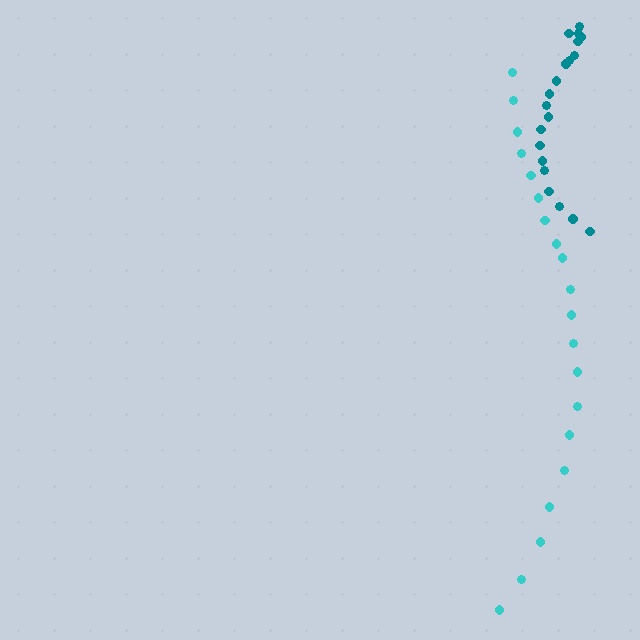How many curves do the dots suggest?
There are 2 distinct paths.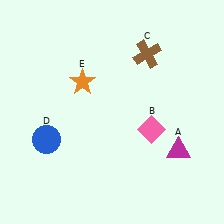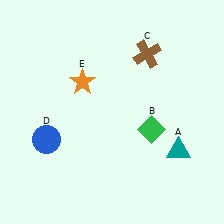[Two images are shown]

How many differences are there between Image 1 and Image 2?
There are 2 differences between the two images.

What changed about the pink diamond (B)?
In Image 1, B is pink. In Image 2, it changed to green.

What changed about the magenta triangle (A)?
In Image 1, A is magenta. In Image 2, it changed to teal.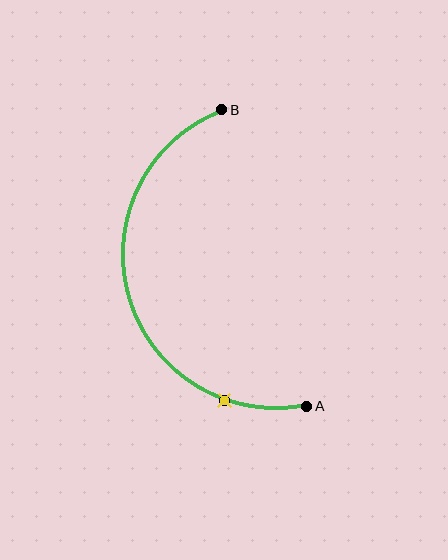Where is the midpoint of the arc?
The arc midpoint is the point on the curve farthest from the straight line joining A and B. It sits to the left of that line.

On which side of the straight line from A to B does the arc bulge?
The arc bulges to the left of the straight line connecting A and B.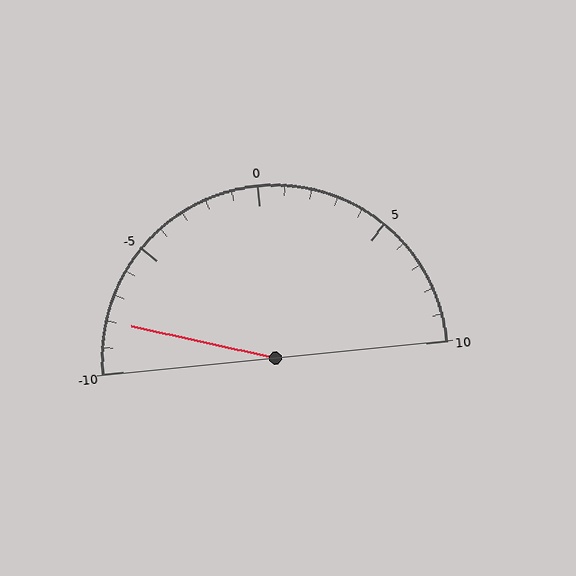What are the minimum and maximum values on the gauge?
The gauge ranges from -10 to 10.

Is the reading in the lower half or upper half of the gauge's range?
The reading is in the lower half of the range (-10 to 10).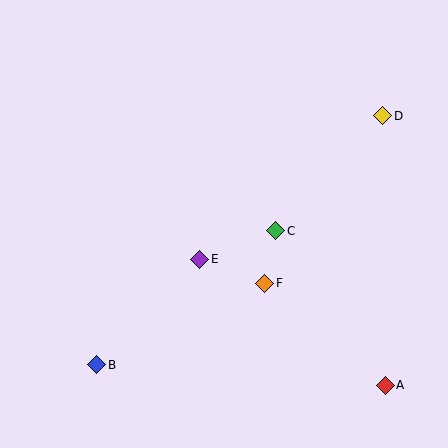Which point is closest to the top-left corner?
Point E is closest to the top-left corner.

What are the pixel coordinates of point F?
Point F is at (265, 283).